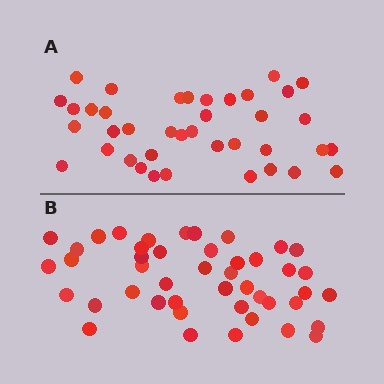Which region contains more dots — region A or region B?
Region B (the bottom region) has more dots.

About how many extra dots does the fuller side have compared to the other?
Region B has about 6 more dots than region A.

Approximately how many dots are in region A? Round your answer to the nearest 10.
About 40 dots. (The exact count is 39, which rounds to 40.)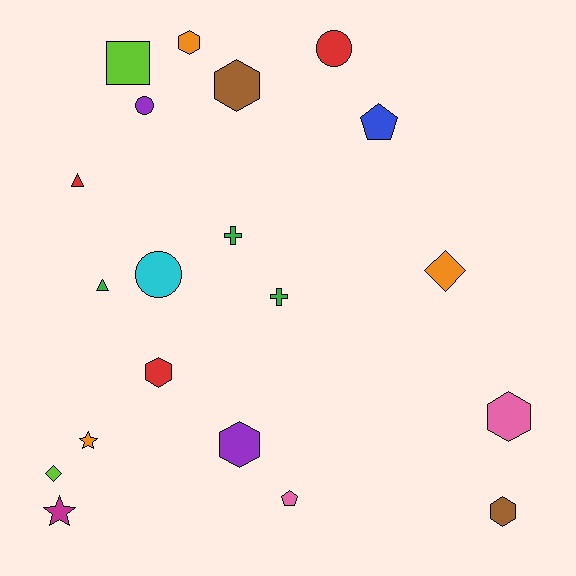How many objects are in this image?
There are 20 objects.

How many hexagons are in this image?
There are 6 hexagons.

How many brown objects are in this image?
There are 2 brown objects.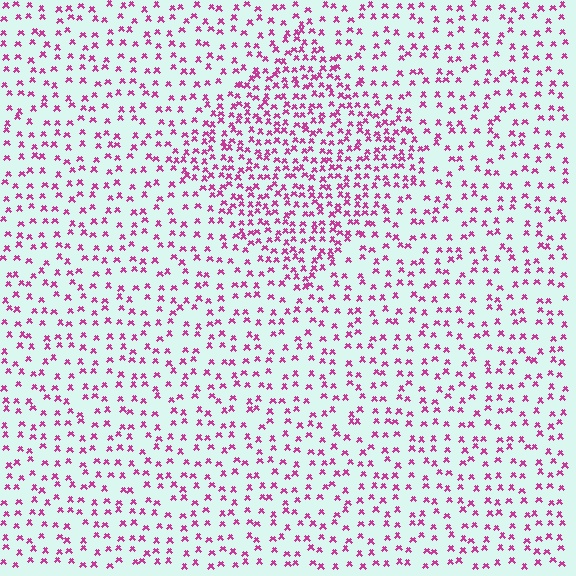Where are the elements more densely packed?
The elements are more densely packed inside the diamond boundary.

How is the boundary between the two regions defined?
The boundary is defined by a change in element density (approximately 1.9x ratio). All elements are the same color, size, and shape.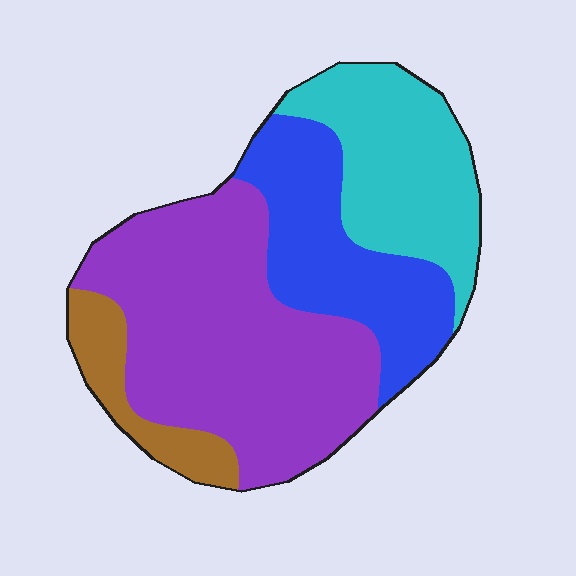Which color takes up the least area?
Brown, at roughly 10%.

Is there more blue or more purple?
Purple.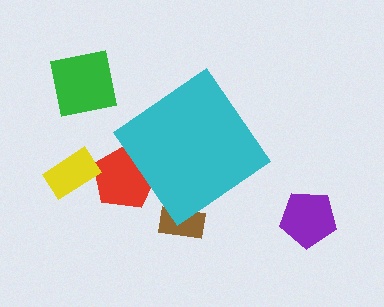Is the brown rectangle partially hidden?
Yes, the brown rectangle is partially hidden behind the cyan diamond.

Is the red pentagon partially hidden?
Yes, the red pentagon is partially hidden behind the cyan diamond.